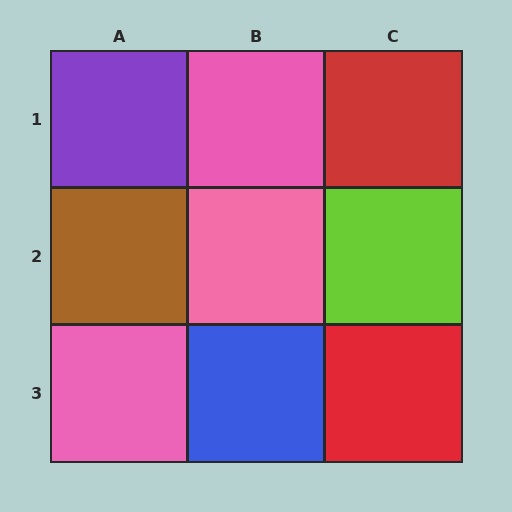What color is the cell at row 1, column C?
Red.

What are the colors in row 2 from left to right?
Brown, pink, lime.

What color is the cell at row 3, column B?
Blue.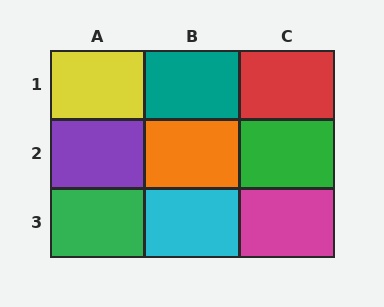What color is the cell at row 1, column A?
Yellow.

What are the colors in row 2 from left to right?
Purple, orange, green.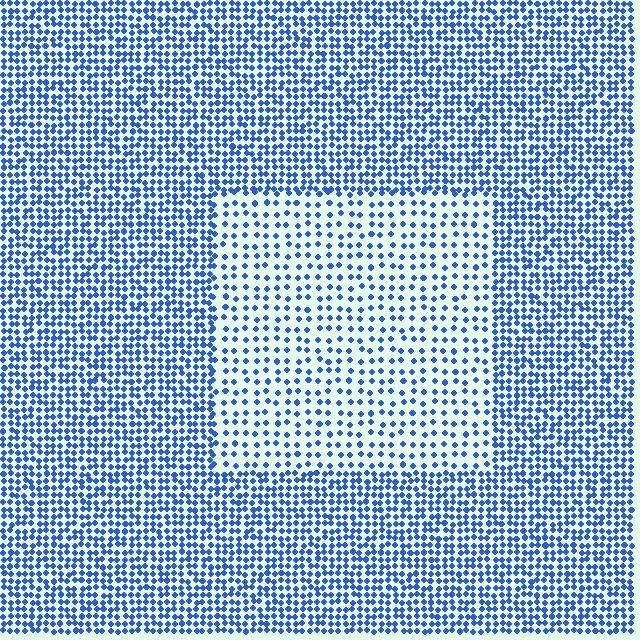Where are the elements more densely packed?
The elements are more densely packed outside the rectangle boundary.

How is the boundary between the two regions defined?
The boundary is defined by a change in element density (approximately 2.2x ratio). All elements are the same color, size, and shape.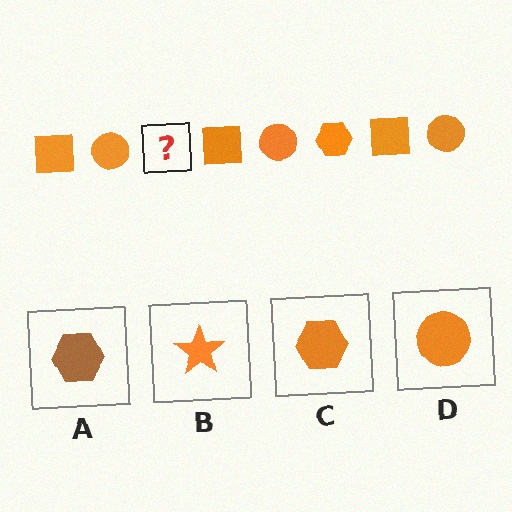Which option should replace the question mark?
Option C.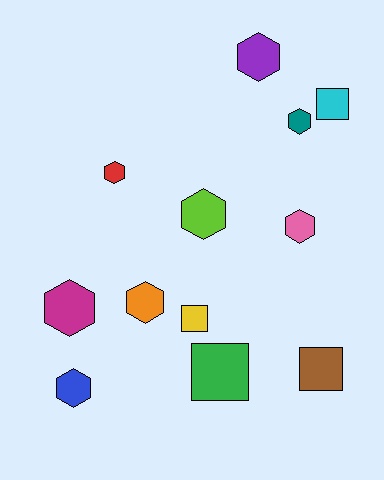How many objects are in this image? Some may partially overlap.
There are 12 objects.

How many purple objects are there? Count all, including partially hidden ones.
There is 1 purple object.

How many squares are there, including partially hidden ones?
There are 4 squares.